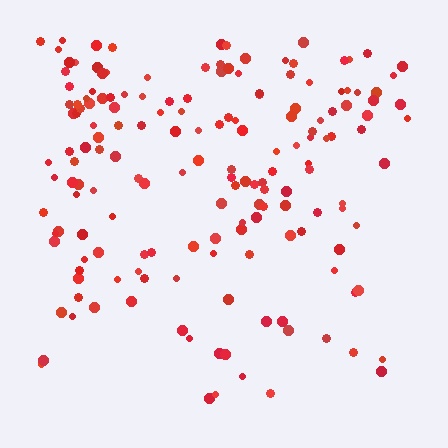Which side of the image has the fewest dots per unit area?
The bottom.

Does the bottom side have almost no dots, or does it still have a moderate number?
Still a moderate number, just noticeably fewer than the top.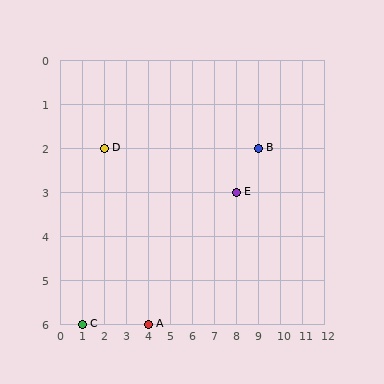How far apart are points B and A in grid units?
Points B and A are 5 columns and 4 rows apart (about 6.4 grid units diagonally).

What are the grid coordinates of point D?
Point D is at grid coordinates (2, 2).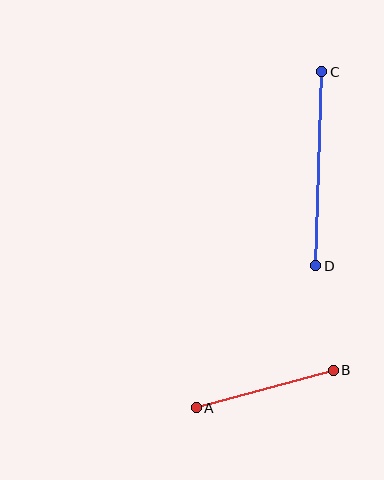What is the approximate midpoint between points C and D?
The midpoint is at approximately (319, 169) pixels.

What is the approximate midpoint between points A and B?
The midpoint is at approximately (265, 389) pixels.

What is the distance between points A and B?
The distance is approximately 142 pixels.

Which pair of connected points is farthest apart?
Points C and D are farthest apart.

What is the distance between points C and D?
The distance is approximately 194 pixels.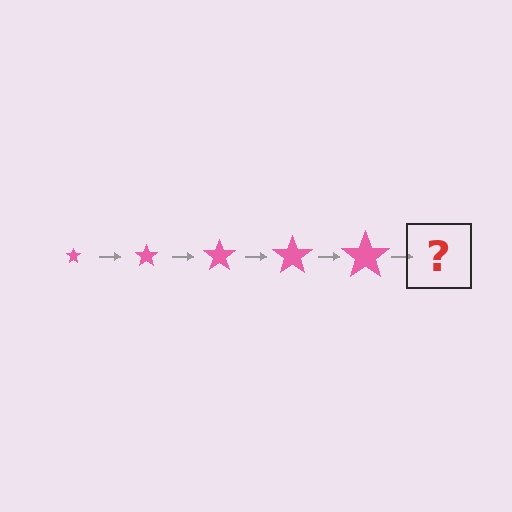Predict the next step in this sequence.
The next step is a pink star, larger than the previous one.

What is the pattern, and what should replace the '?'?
The pattern is that the star gets progressively larger each step. The '?' should be a pink star, larger than the previous one.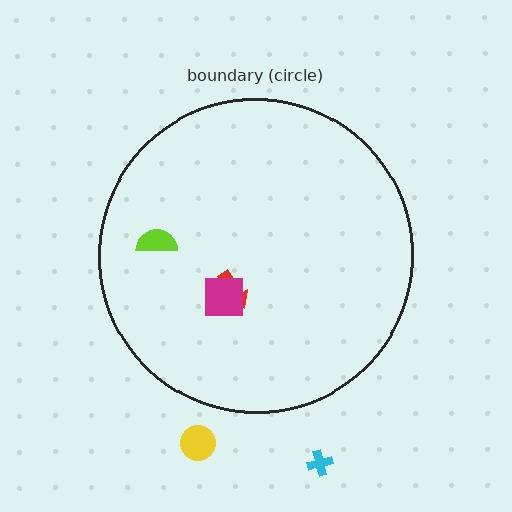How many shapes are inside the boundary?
3 inside, 2 outside.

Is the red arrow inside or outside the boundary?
Inside.